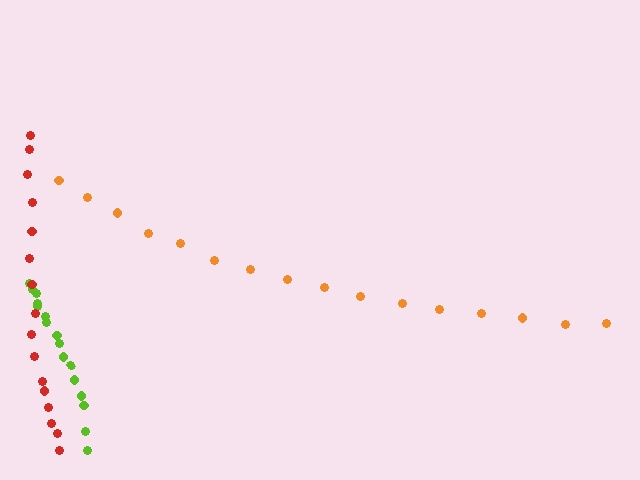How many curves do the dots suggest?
There are 3 distinct paths.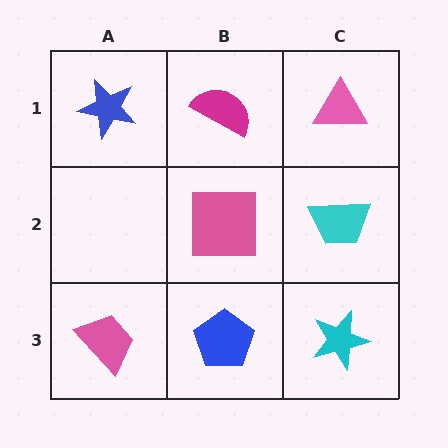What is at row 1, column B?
A magenta semicircle.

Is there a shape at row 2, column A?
No, that cell is empty.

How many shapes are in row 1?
3 shapes.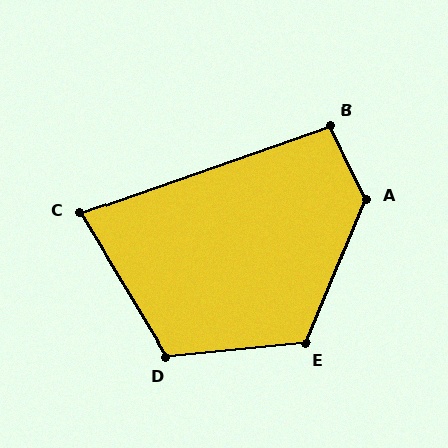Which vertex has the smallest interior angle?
C, at approximately 78 degrees.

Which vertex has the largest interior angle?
A, at approximately 131 degrees.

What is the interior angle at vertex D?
Approximately 116 degrees (obtuse).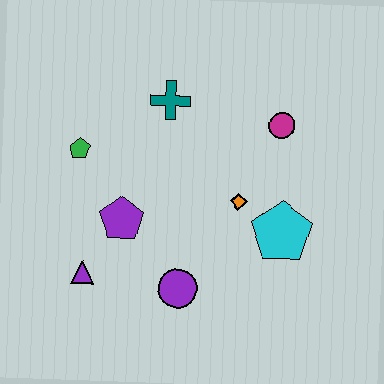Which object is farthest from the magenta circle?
The purple triangle is farthest from the magenta circle.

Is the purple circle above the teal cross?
No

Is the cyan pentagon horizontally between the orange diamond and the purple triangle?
No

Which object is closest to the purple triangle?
The purple pentagon is closest to the purple triangle.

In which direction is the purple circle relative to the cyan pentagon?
The purple circle is to the left of the cyan pentagon.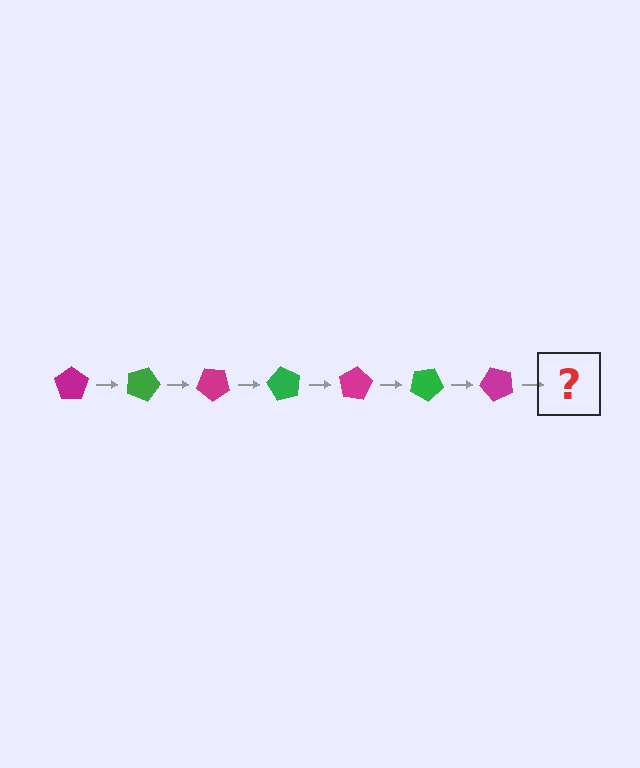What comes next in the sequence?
The next element should be a green pentagon, rotated 140 degrees from the start.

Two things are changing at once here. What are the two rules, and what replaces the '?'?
The two rules are that it rotates 20 degrees each step and the color cycles through magenta and green. The '?' should be a green pentagon, rotated 140 degrees from the start.